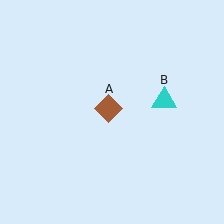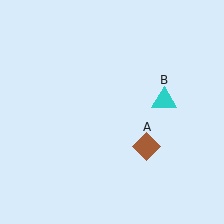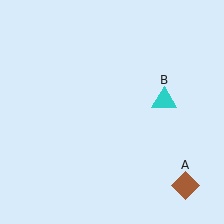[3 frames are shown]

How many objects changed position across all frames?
1 object changed position: brown diamond (object A).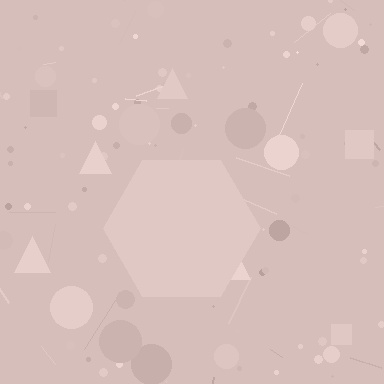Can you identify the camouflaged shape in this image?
The camouflaged shape is a hexagon.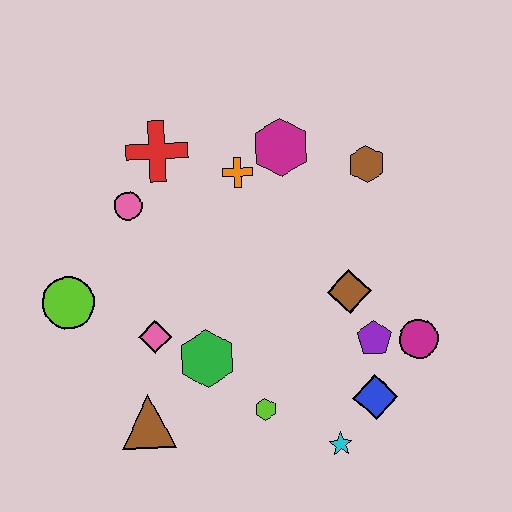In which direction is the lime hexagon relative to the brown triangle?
The lime hexagon is to the right of the brown triangle.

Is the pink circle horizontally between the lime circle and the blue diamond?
Yes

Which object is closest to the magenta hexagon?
The orange cross is closest to the magenta hexagon.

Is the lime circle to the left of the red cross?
Yes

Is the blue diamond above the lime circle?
No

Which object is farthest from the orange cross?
The cyan star is farthest from the orange cross.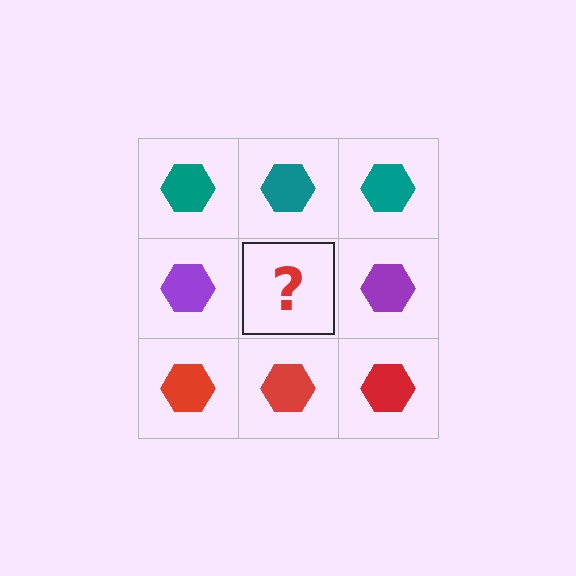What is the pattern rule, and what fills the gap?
The rule is that each row has a consistent color. The gap should be filled with a purple hexagon.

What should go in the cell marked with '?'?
The missing cell should contain a purple hexagon.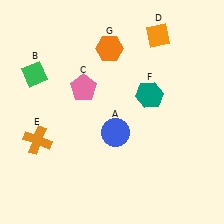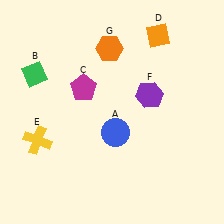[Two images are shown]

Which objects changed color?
C changed from pink to magenta. E changed from orange to yellow. F changed from teal to purple.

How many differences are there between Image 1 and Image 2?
There are 3 differences between the two images.